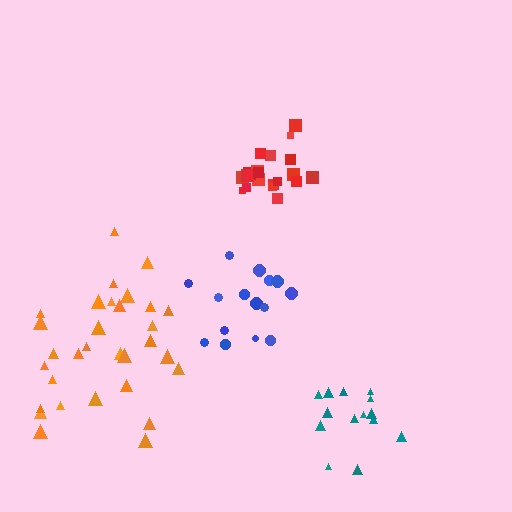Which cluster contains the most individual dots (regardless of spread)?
Orange (31).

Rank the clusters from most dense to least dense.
red, blue, orange, teal.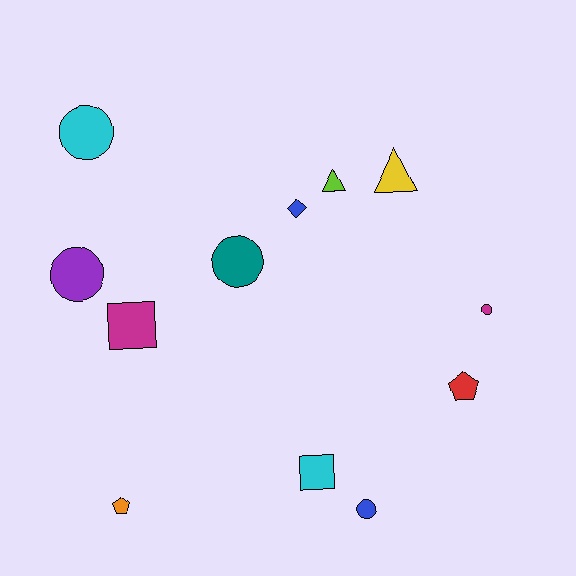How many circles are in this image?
There are 5 circles.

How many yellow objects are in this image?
There is 1 yellow object.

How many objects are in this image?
There are 12 objects.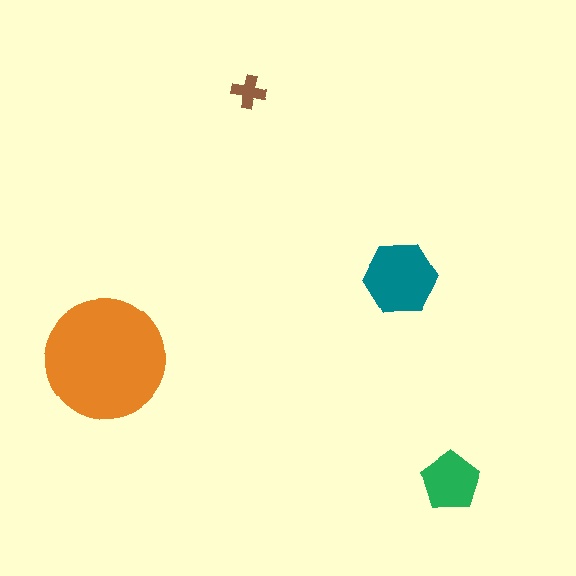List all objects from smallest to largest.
The brown cross, the green pentagon, the teal hexagon, the orange circle.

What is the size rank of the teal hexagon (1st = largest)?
2nd.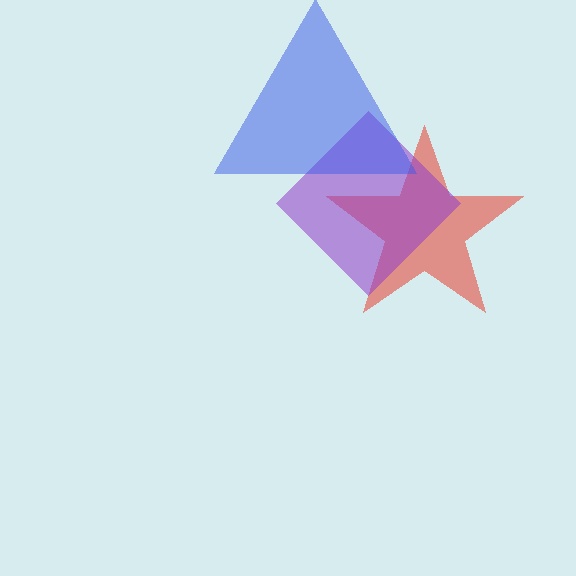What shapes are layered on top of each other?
The layered shapes are: a red star, a purple diamond, a blue triangle.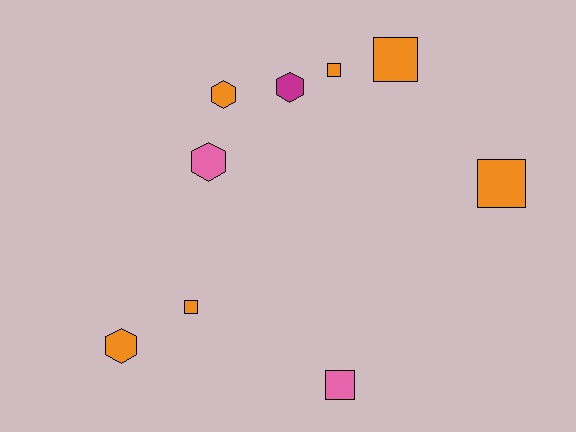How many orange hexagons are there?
There are 2 orange hexagons.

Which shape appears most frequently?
Square, with 5 objects.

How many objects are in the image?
There are 9 objects.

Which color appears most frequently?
Orange, with 6 objects.